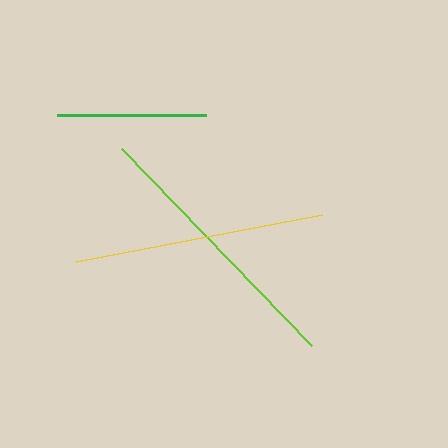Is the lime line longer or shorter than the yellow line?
The lime line is longer than the yellow line.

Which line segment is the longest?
The lime line is the longest at approximately 273 pixels.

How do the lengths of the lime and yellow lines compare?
The lime and yellow lines are approximately the same length.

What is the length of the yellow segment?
The yellow segment is approximately 251 pixels long.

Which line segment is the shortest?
The green line is the shortest at approximately 149 pixels.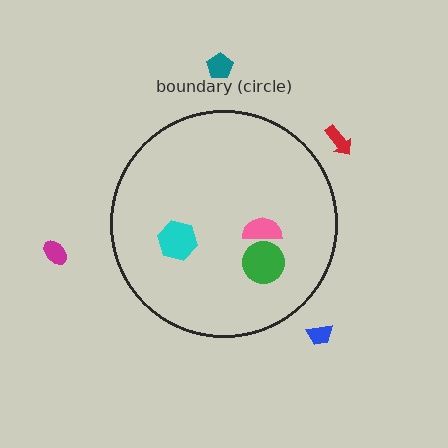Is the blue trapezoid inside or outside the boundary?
Outside.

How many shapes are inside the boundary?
3 inside, 4 outside.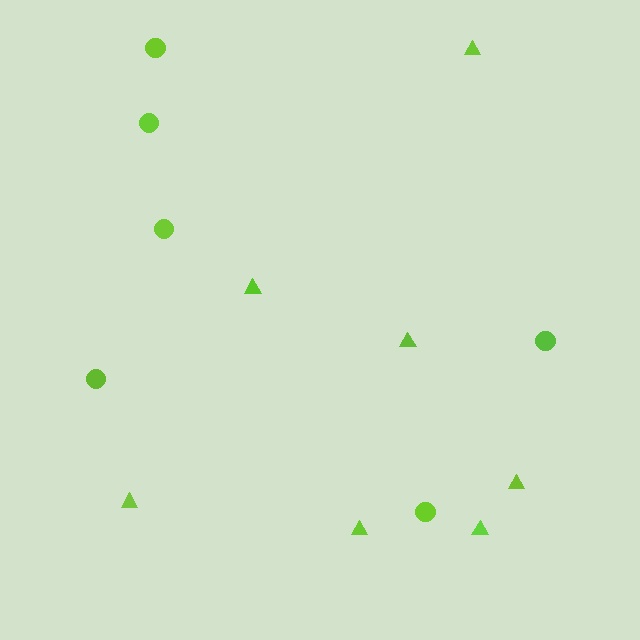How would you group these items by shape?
There are 2 groups: one group of circles (6) and one group of triangles (7).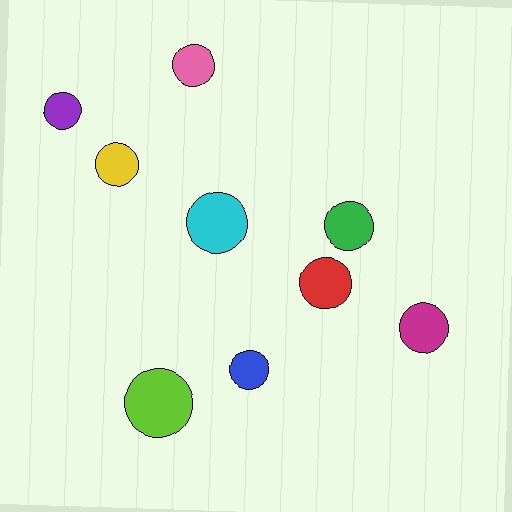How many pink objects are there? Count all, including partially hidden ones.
There is 1 pink object.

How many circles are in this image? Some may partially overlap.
There are 9 circles.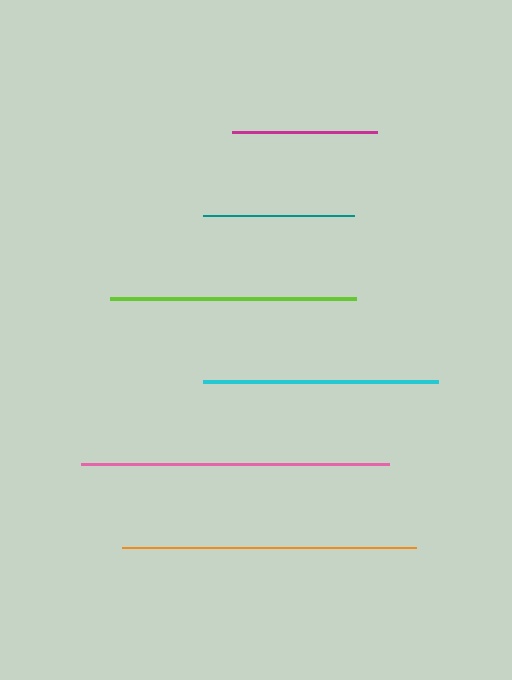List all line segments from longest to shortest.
From longest to shortest: pink, orange, lime, cyan, teal, magenta.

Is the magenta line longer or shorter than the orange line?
The orange line is longer than the magenta line.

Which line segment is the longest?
The pink line is the longest at approximately 308 pixels.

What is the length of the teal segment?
The teal segment is approximately 150 pixels long.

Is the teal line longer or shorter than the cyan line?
The cyan line is longer than the teal line.